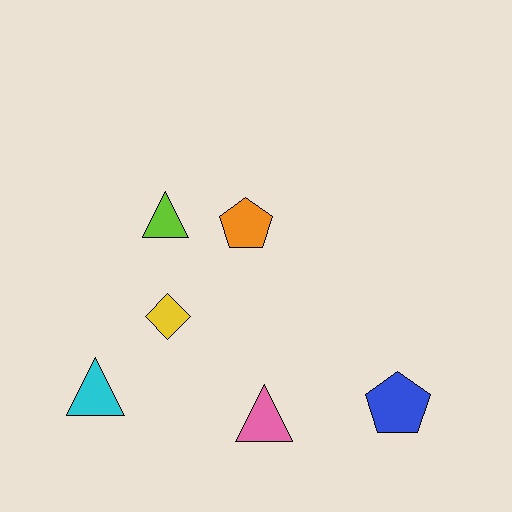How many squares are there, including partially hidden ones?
There are no squares.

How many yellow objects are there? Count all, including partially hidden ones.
There is 1 yellow object.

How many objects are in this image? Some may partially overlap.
There are 6 objects.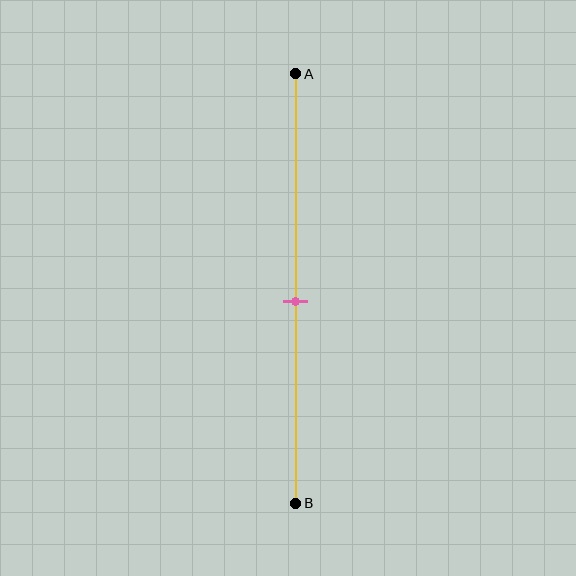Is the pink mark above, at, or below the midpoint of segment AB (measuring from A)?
The pink mark is approximately at the midpoint of segment AB.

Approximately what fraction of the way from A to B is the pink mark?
The pink mark is approximately 55% of the way from A to B.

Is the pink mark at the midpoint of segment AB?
Yes, the mark is approximately at the midpoint.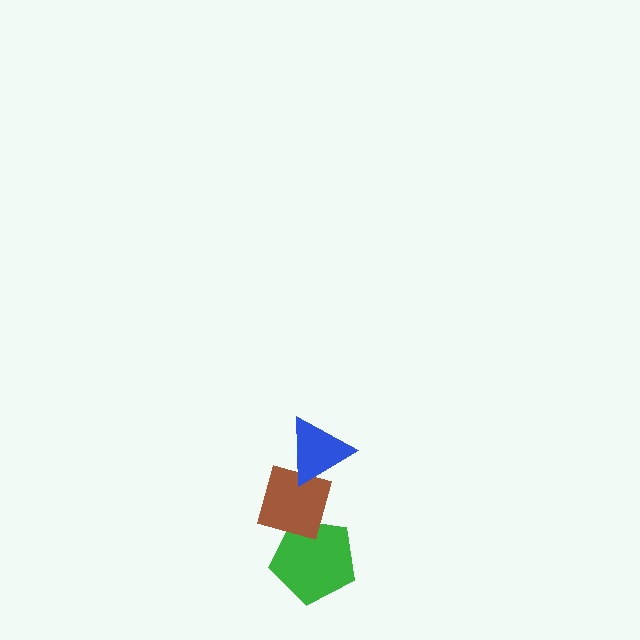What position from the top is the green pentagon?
The green pentagon is 3rd from the top.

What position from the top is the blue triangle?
The blue triangle is 1st from the top.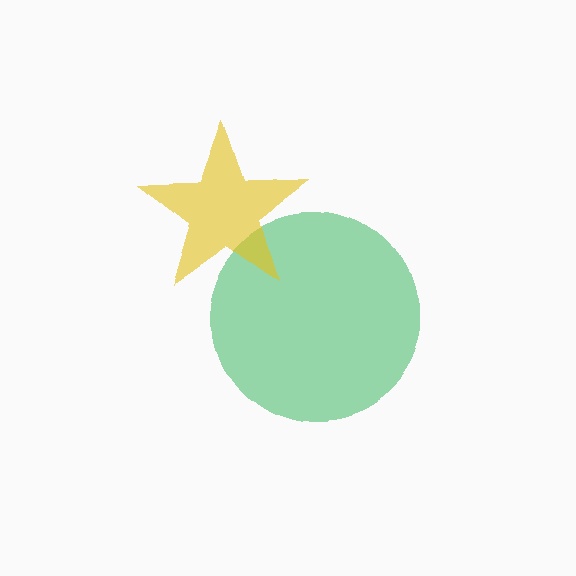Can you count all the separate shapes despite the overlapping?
Yes, there are 2 separate shapes.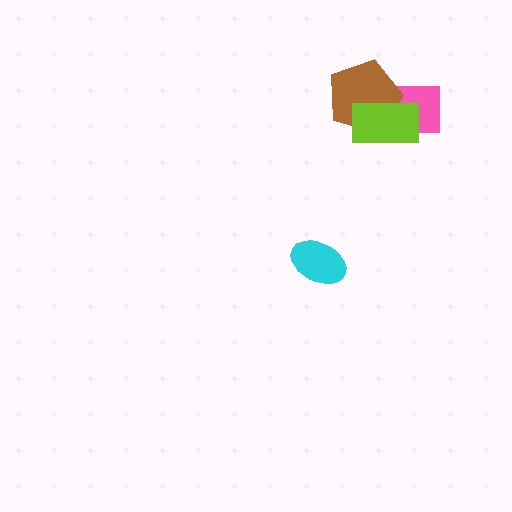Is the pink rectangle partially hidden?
Yes, it is partially covered by another shape.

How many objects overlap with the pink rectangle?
2 objects overlap with the pink rectangle.